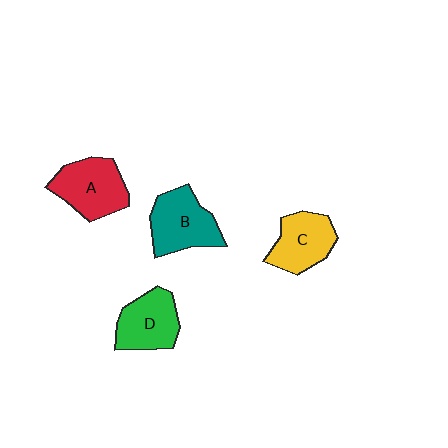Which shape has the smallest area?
Shape C (yellow).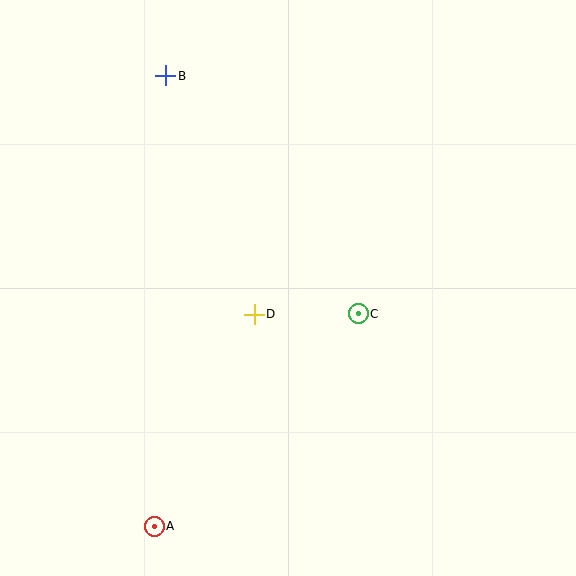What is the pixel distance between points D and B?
The distance between D and B is 254 pixels.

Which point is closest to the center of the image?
Point D at (254, 314) is closest to the center.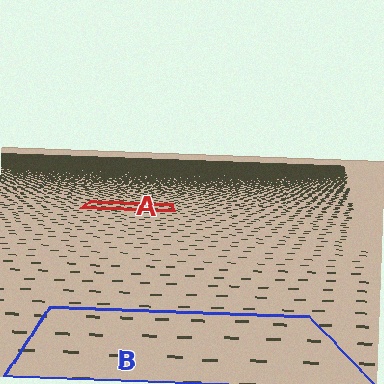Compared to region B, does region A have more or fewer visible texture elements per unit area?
Region A has more texture elements per unit area — they are packed more densely because it is farther away.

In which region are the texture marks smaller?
The texture marks are smaller in region A, because it is farther away.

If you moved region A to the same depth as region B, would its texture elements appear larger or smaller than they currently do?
They would appear larger. At a closer depth, the same texture elements are projected at a bigger on-screen size.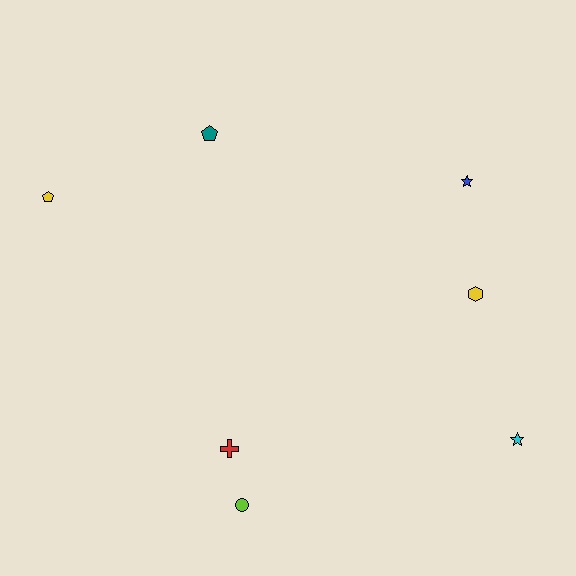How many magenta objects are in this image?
There are no magenta objects.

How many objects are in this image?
There are 7 objects.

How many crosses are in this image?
There is 1 cross.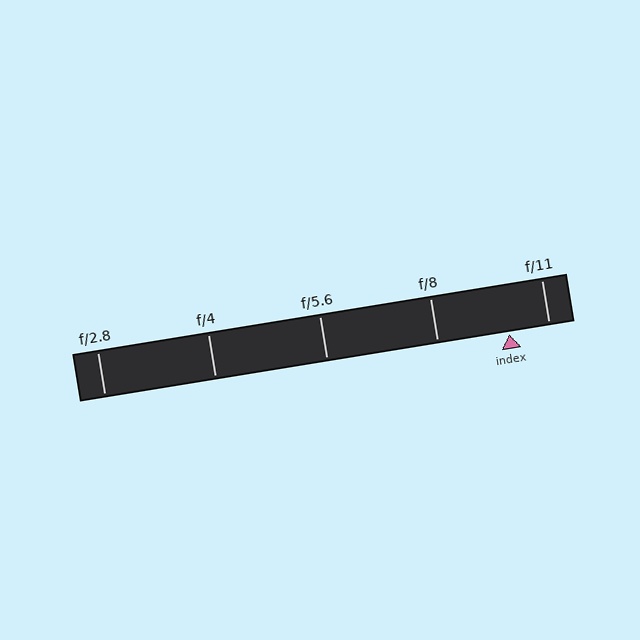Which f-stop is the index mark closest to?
The index mark is closest to f/11.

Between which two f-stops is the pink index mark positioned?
The index mark is between f/8 and f/11.